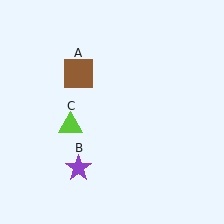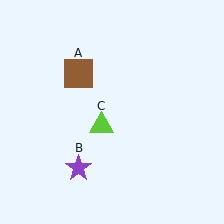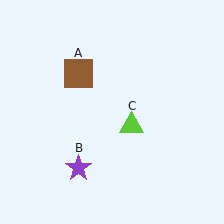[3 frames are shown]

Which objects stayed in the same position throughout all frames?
Brown square (object A) and purple star (object B) remained stationary.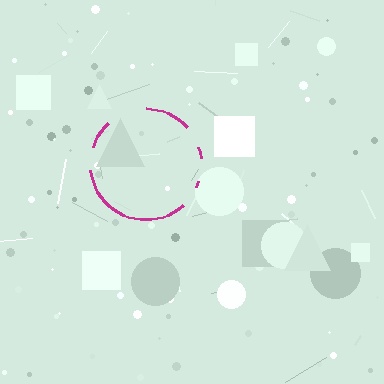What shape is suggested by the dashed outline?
The dashed outline suggests a circle.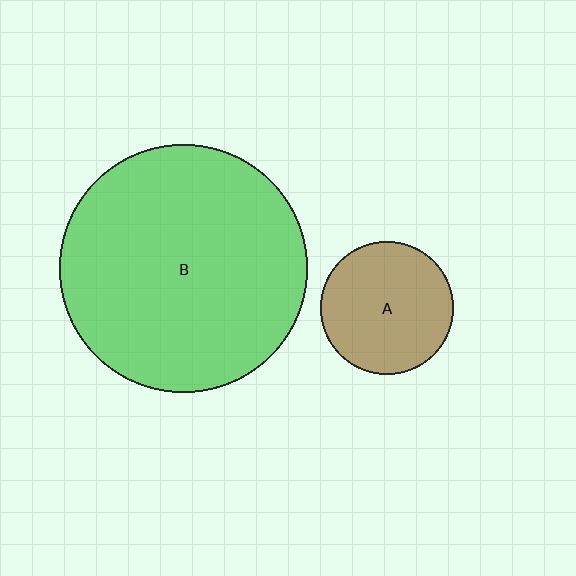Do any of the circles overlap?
No, none of the circles overlap.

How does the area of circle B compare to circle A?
Approximately 3.5 times.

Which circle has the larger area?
Circle B (green).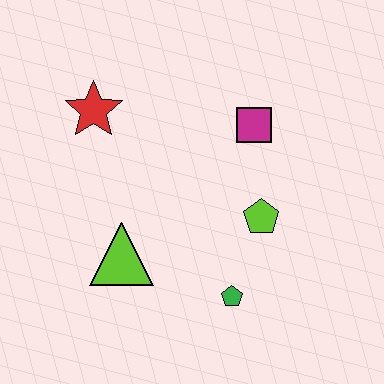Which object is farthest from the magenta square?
The lime triangle is farthest from the magenta square.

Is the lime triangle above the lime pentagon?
No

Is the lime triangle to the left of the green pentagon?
Yes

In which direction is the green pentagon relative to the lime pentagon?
The green pentagon is below the lime pentagon.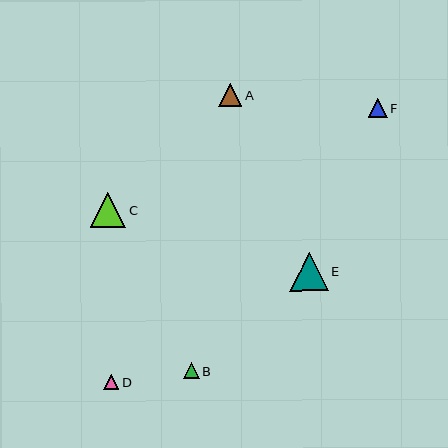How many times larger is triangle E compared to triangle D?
Triangle E is approximately 2.5 times the size of triangle D.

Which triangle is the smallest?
Triangle D is the smallest with a size of approximately 15 pixels.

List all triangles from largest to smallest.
From largest to smallest: E, C, A, F, B, D.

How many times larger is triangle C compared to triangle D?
Triangle C is approximately 2.3 times the size of triangle D.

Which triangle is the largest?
Triangle E is the largest with a size of approximately 38 pixels.